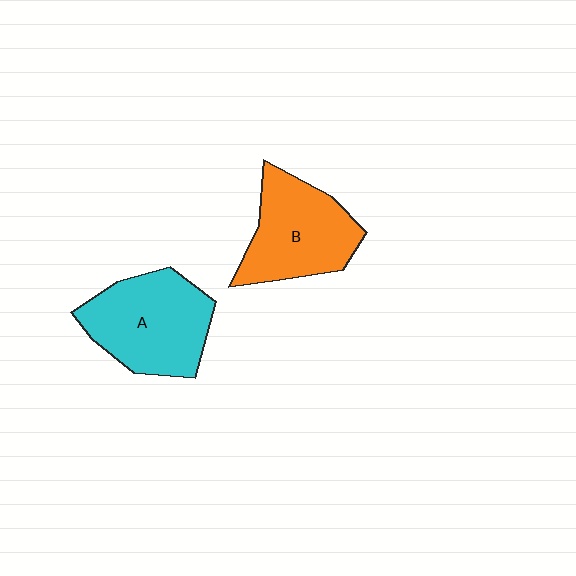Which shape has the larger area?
Shape A (cyan).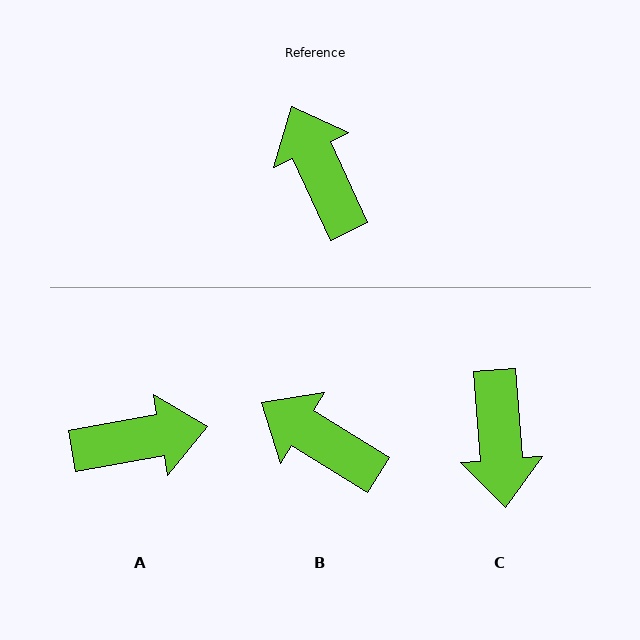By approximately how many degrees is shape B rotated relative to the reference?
Approximately 33 degrees counter-clockwise.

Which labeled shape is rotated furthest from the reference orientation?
C, about 160 degrees away.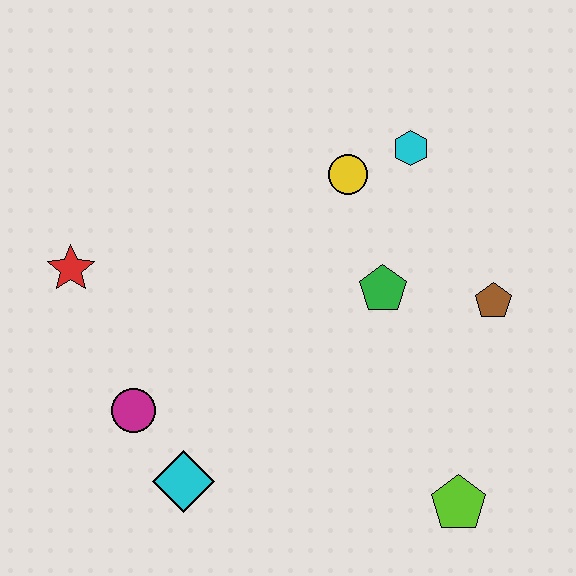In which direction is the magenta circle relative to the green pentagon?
The magenta circle is to the left of the green pentagon.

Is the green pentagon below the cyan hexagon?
Yes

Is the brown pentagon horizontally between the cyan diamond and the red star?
No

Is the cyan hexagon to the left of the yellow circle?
No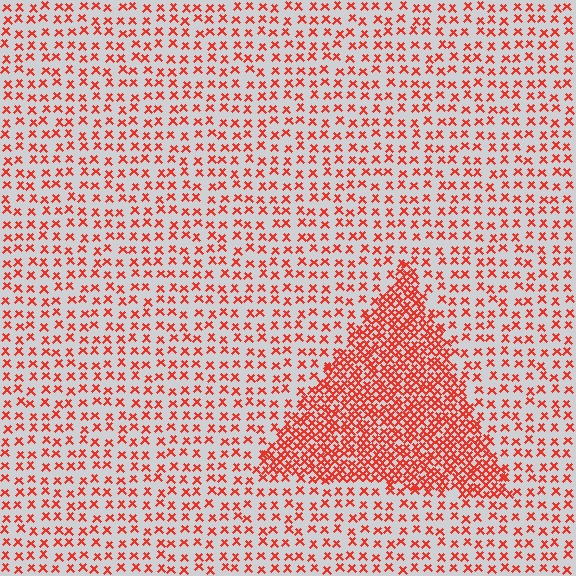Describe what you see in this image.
The image contains small red elements arranged at two different densities. A triangle-shaped region is visible where the elements are more densely packed than the surrounding area.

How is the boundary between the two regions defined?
The boundary is defined by a change in element density (approximately 2.6x ratio). All elements are the same color, size, and shape.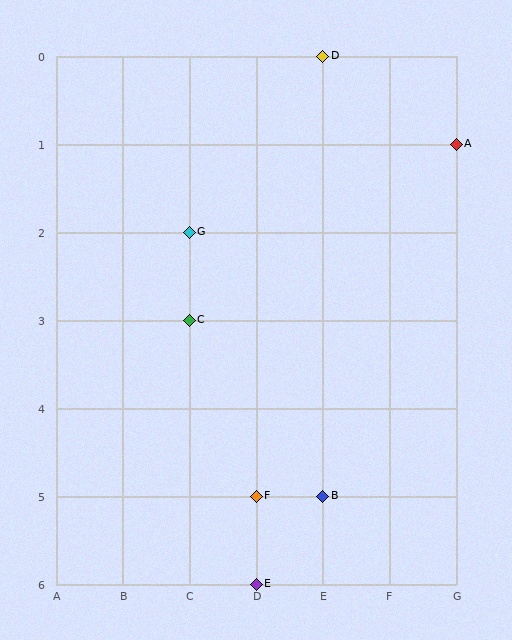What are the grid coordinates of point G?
Point G is at grid coordinates (C, 2).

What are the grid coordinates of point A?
Point A is at grid coordinates (G, 1).